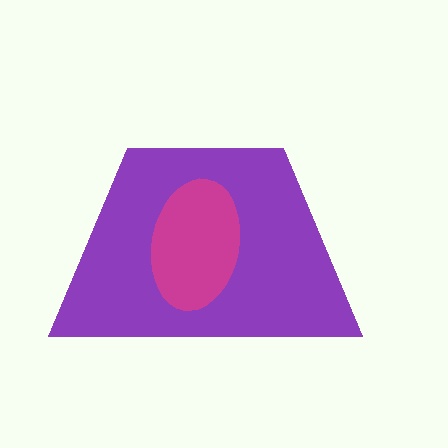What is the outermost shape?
The purple trapezoid.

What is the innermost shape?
The magenta ellipse.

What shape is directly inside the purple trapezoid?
The magenta ellipse.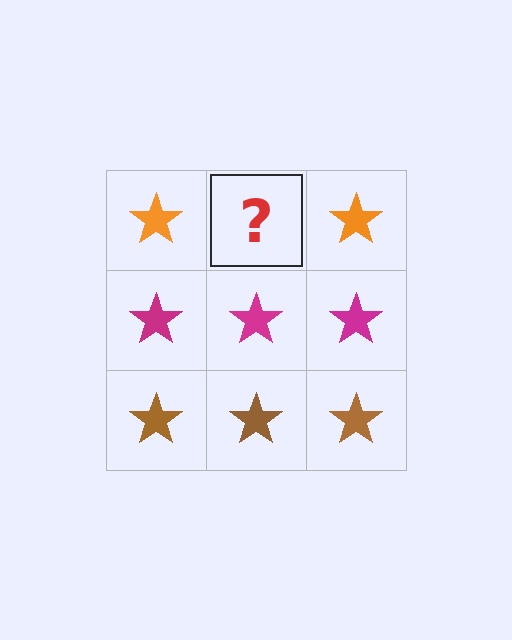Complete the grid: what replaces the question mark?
The question mark should be replaced with an orange star.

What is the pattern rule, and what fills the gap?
The rule is that each row has a consistent color. The gap should be filled with an orange star.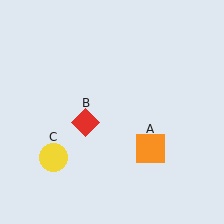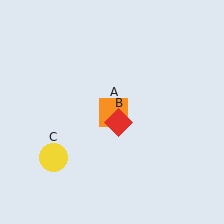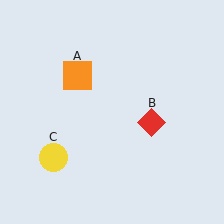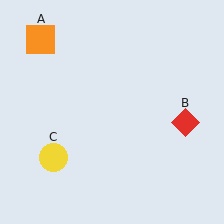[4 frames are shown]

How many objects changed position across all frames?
2 objects changed position: orange square (object A), red diamond (object B).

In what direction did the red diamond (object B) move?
The red diamond (object B) moved right.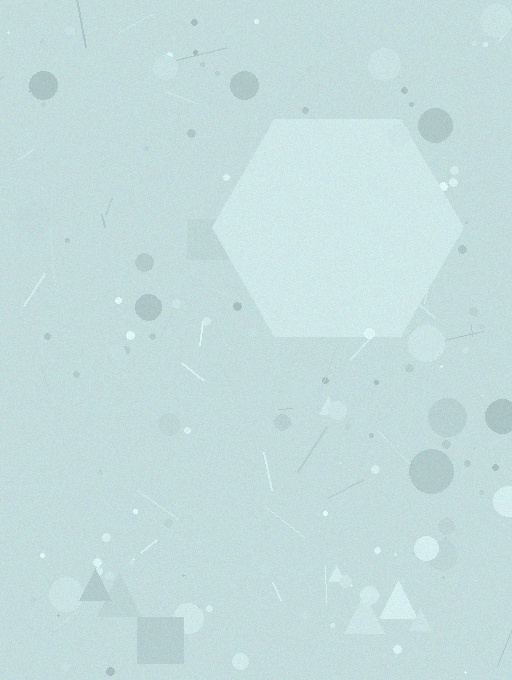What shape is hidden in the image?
A hexagon is hidden in the image.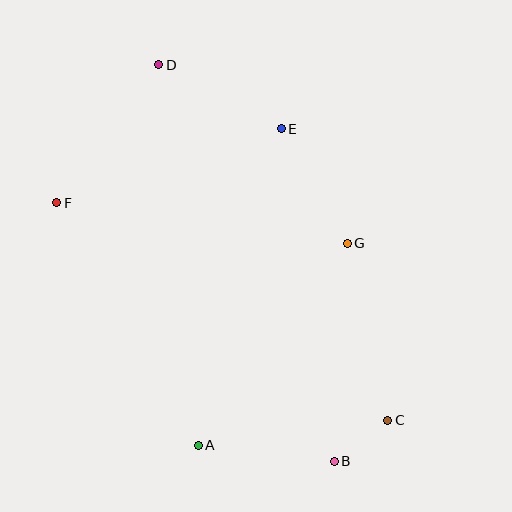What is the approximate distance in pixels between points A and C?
The distance between A and C is approximately 191 pixels.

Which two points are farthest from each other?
Points B and D are farthest from each other.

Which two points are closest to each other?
Points B and C are closest to each other.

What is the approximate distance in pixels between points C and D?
The distance between C and D is approximately 423 pixels.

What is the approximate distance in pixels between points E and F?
The distance between E and F is approximately 236 pixels.